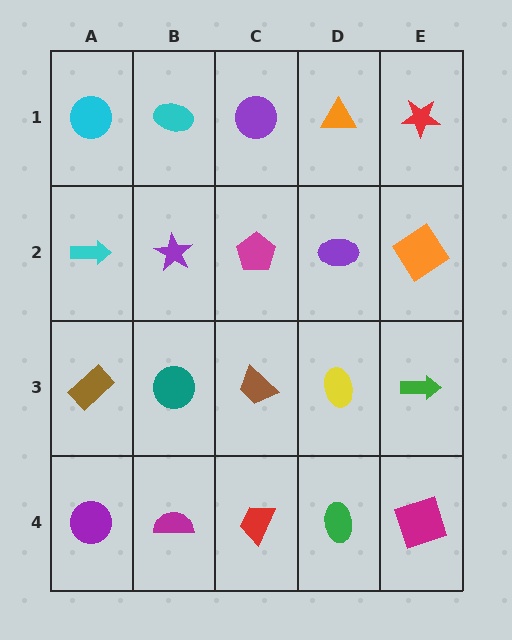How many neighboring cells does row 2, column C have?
4.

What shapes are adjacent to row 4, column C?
A brown trapezoid (row 3, column C), a magenta semicircle (row 4, column B), a green ellipse (row 4, column D).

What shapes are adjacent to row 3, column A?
A cyan arrow (row 2, column A), a purple circle (row 4, column A), a teal circle (row 3, column B).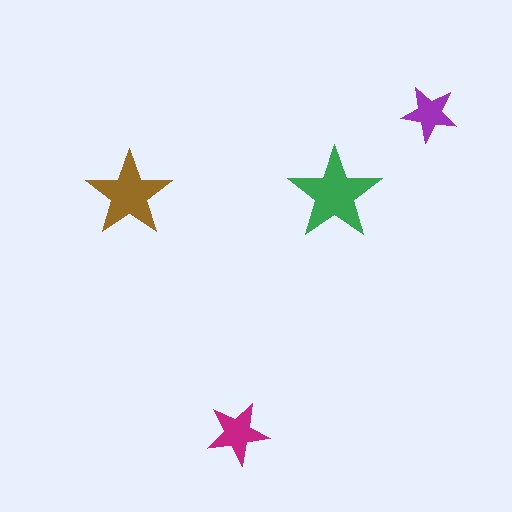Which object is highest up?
The purple star is topmost.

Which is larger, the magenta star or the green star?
The green one.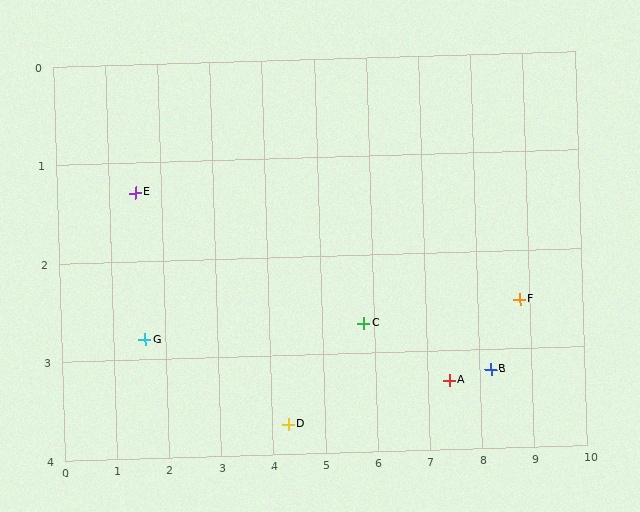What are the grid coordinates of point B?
Point B is at approximately (8.2, 3.2).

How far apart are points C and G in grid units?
Points C and G are about 4.2 grid units apart.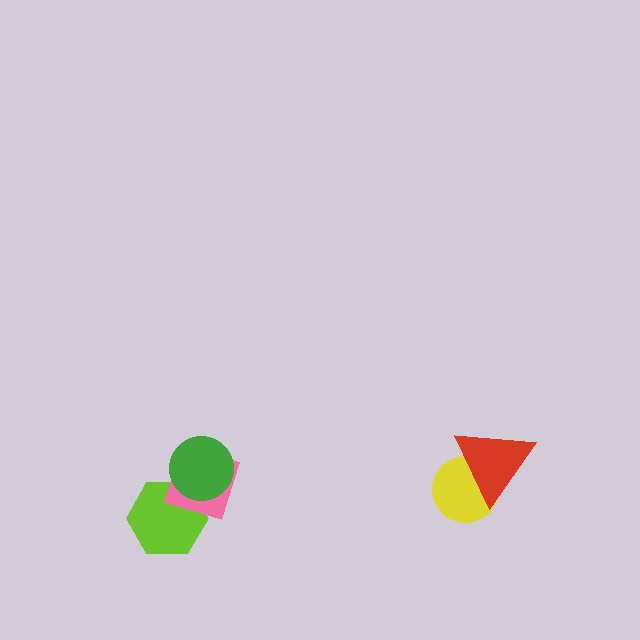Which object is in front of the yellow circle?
The red triangle is in front of the yellow circle.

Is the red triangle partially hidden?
No, no other shape covers it.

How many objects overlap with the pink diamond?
2 objects overlap with the pink diamond.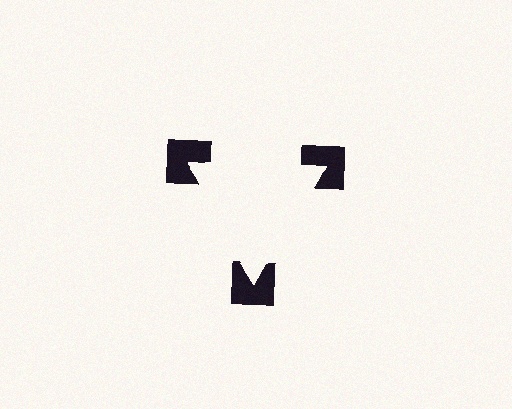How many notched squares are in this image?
There are 3 — one at each vertex of the illusory triangle.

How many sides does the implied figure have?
3 sides.